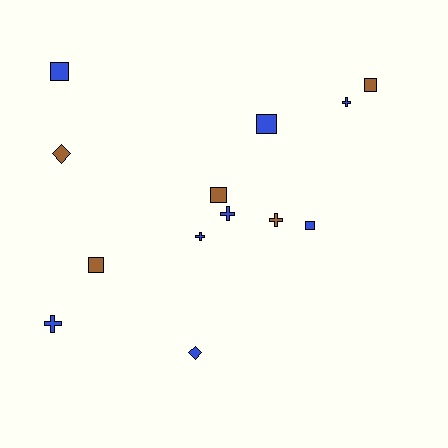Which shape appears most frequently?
Square, with 6 objects.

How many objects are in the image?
There are 13 objects.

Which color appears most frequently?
Blue, with 8 objects.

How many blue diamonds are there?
There is 1 blue diamond.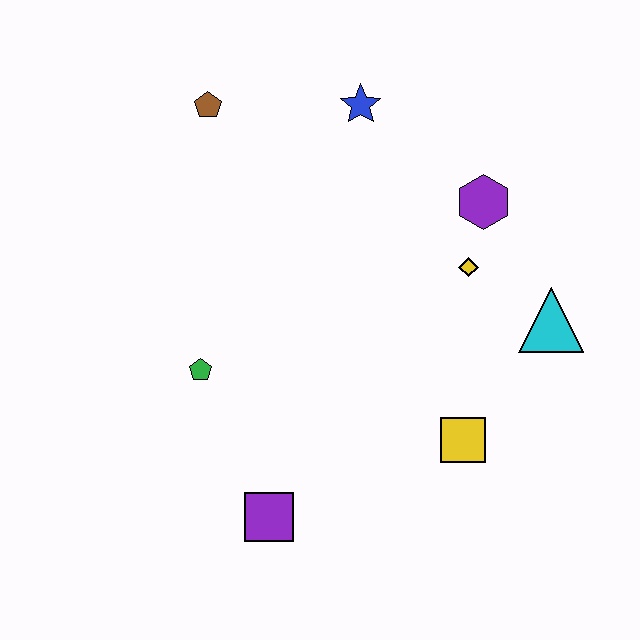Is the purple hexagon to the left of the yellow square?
No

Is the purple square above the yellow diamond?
No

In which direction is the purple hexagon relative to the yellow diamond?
The purple hexagon is above the yellow diamond.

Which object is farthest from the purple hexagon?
The purple square is farthest from the purple hexagon.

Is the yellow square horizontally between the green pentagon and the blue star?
No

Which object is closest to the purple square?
The green pentagon is closest to the purple square.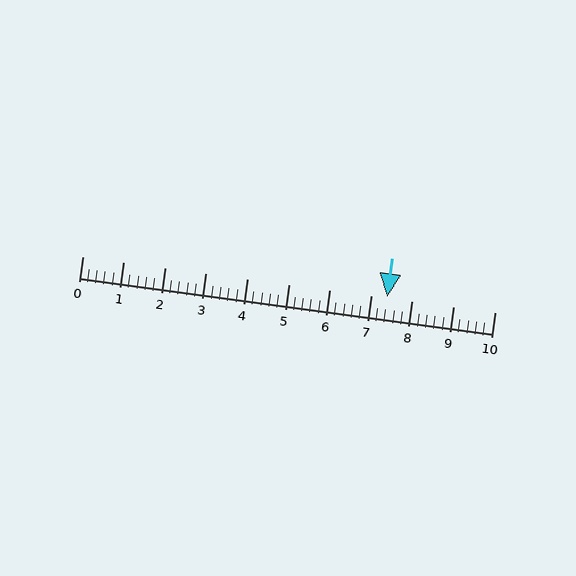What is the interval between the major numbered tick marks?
The major tick marks are spaced 1 units apart.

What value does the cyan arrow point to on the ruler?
The cyan arrow points to approximately 7.4.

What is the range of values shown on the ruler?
The ruler shows values from 0 to 10.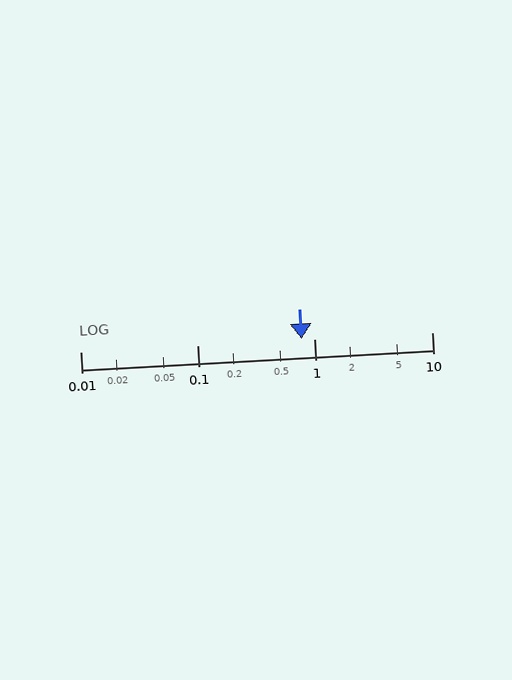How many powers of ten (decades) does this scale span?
The scale spans 3 decades, from 0.01 to 10.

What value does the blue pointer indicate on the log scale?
The pointer indicates approximately 0.77.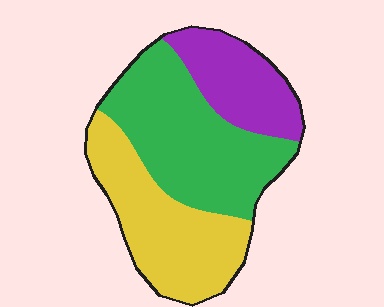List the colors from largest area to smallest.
From largest to smallest: green, yellow, purple.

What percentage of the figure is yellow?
Yellow covers around 35% of the figure.